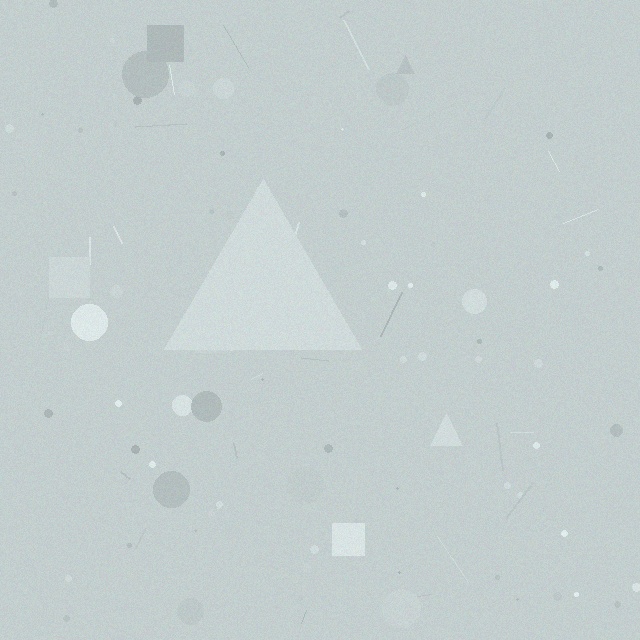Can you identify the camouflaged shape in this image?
The camouflaged shape is a triangle.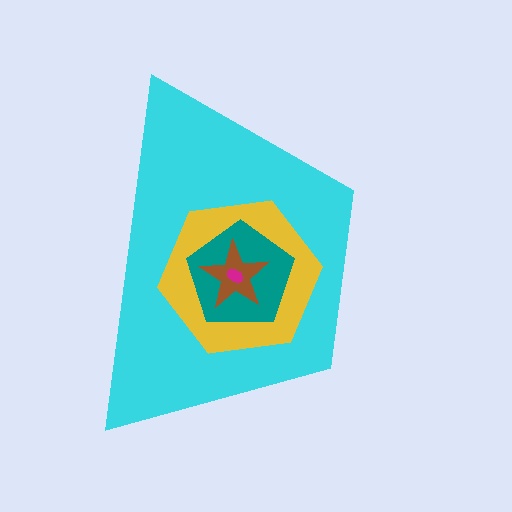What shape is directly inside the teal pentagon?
The brown star.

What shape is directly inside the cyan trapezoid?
The yellow hexagon.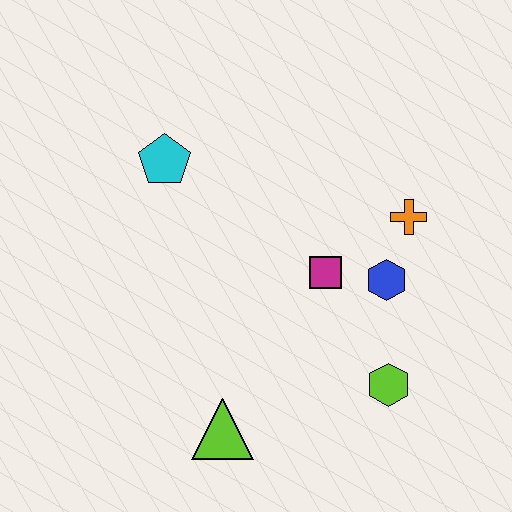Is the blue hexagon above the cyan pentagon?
No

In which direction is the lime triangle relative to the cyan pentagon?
The lime triangle is below the cyan pentagon.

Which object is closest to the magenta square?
The blue hexagon is closest to the magenta square.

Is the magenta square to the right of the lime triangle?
Yes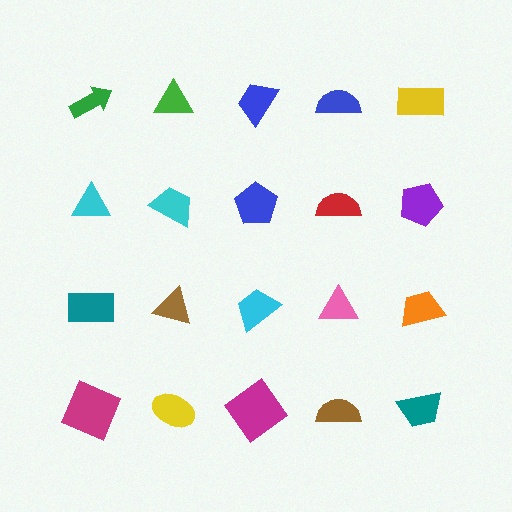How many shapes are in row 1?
5 shapes.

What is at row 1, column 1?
A green arrow.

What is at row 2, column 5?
A purple pentagon.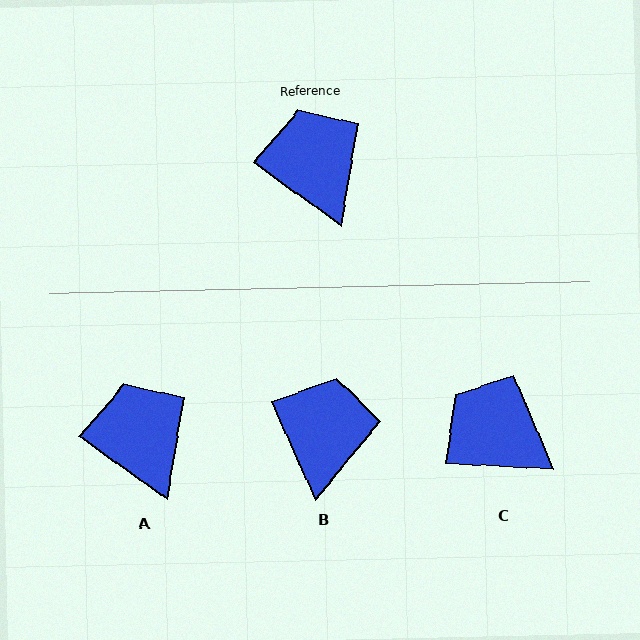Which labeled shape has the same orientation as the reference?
A.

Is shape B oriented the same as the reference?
No, it is off by about 31 degrees.